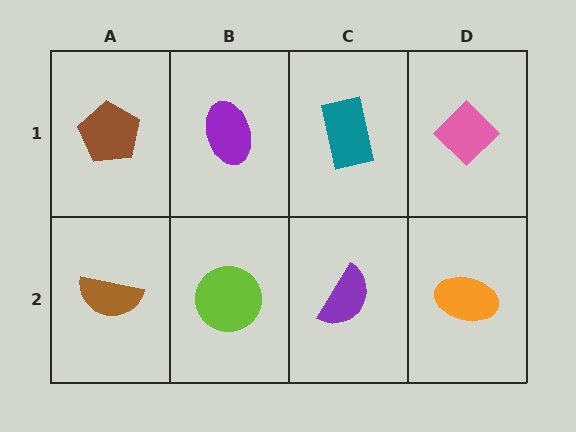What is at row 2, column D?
An orange ellipse.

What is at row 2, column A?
A brown semicircle.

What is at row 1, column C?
A teal rectangle.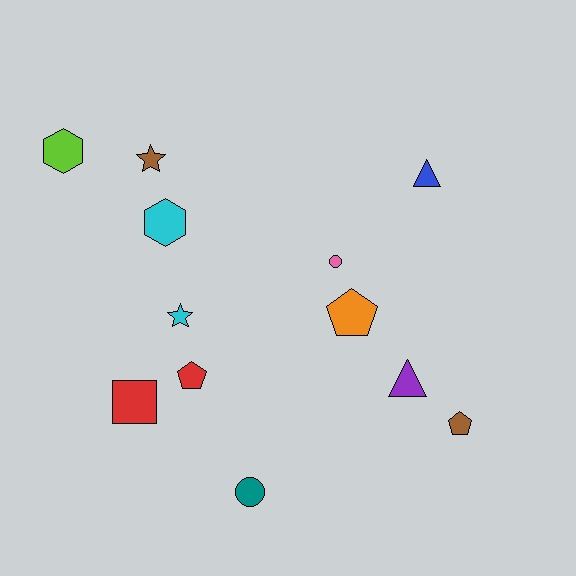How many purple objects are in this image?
There is 1 purple object.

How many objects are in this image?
There are 12 objects.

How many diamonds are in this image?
There are no diamonds.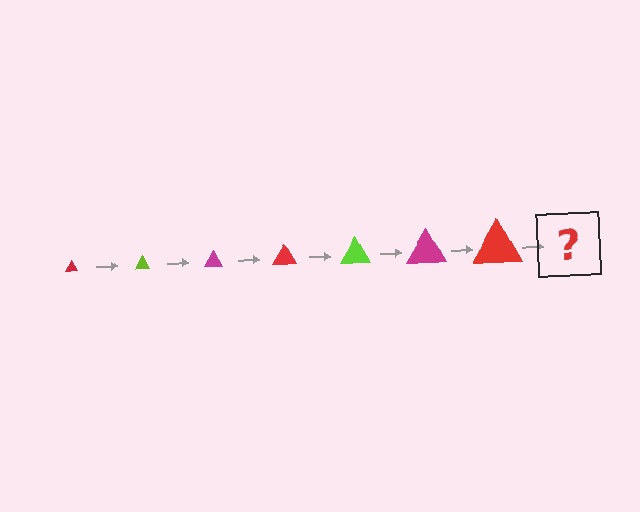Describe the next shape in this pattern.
It should be a lime triangle, larger than the previous one.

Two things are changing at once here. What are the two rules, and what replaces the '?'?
The two rules are that the triangle grows larger each step and the color cycles through red, lime, and magenta. The '?' should be a lime triangle, larger than the previous one.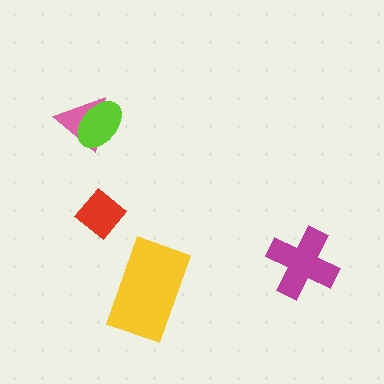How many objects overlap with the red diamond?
0 objects overlap with the red diamond.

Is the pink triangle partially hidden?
Yes, it is partially covered by another shape.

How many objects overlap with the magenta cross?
0 objects overlap with the magenta cross.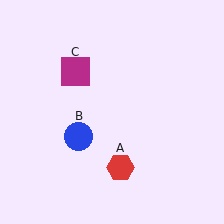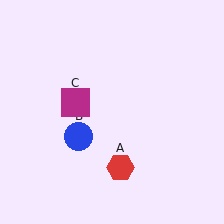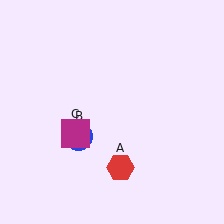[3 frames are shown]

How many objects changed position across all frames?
1 object changed position: magenta square (object C).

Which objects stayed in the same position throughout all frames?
Red hexagon (object A) and blue circle (object B) remained stationary.